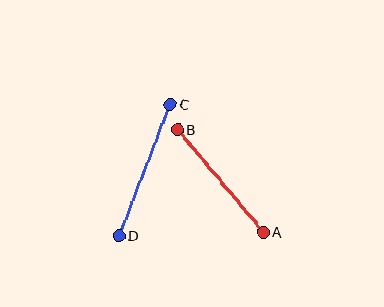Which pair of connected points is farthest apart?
Points C and D are farthest apart.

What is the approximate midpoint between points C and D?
The midpoint is at approximately (144, 170) pixels.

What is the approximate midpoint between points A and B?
The midpoint is at approximately (221, 181) pixels.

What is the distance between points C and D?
The distance is approximately 141 pixels.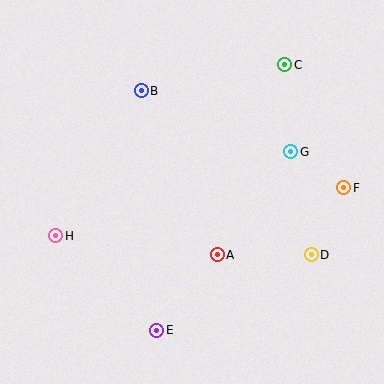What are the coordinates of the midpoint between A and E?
The midpoint between A and E is at (187, 293).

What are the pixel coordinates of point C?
Point C is at (285, 65).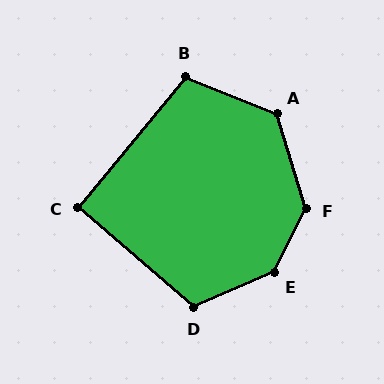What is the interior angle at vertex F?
Approximately 137 degrees (obtuse).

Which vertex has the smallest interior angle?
C, at approximately 91 degrees.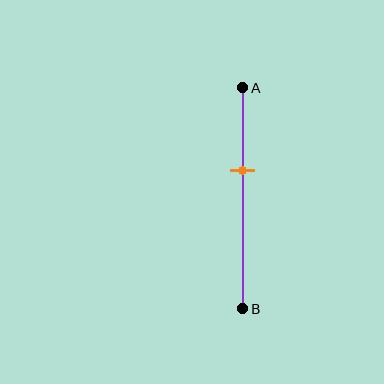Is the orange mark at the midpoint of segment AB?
No, the mark is at about 40% from A, not at the 50% midpoint.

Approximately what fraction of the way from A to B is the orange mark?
The orange mark is approximately 40% of the way from A to B.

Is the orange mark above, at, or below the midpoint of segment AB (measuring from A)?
The orange mark is above the midpoint of segment AB.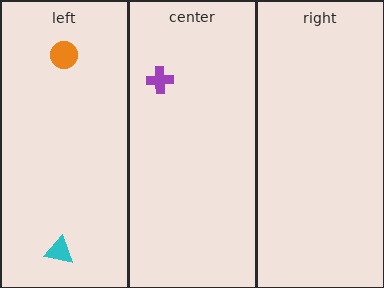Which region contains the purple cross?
The center region.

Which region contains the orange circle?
The left region.